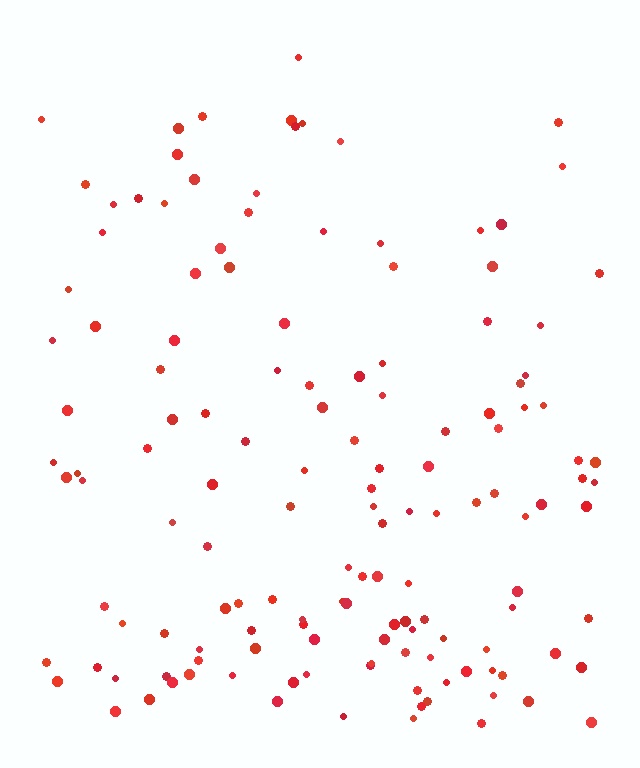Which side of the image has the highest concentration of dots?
The bottom.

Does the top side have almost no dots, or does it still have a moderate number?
Still a moderate number, just noticeably fewer than the bottom.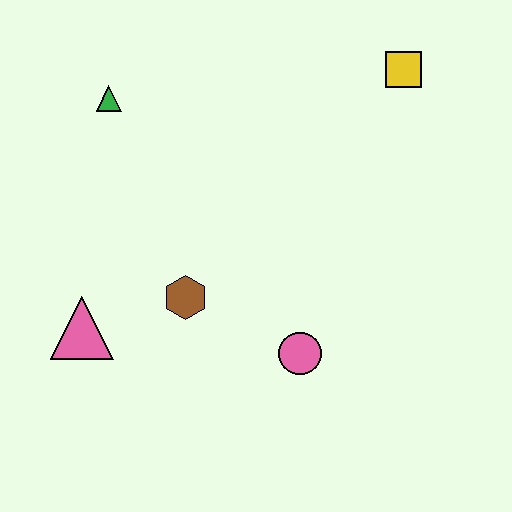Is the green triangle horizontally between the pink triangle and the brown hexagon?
Yes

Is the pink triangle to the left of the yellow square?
Yes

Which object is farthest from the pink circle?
The green triangle is farthest from the pink circle.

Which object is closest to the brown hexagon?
The pink triangle is closest to the brown hexagon.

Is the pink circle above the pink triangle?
No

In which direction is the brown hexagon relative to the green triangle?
The brown hexagon is below the green triangle.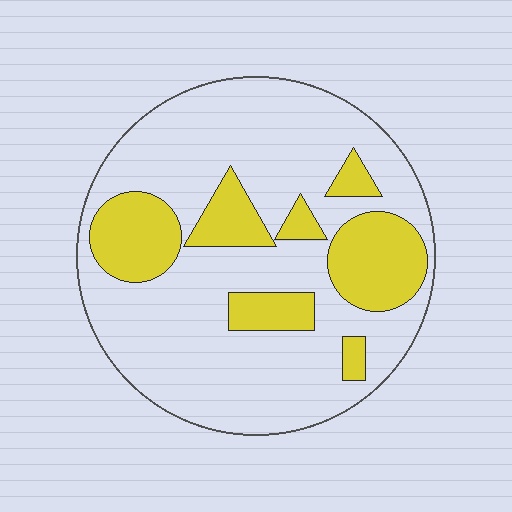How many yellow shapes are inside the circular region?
7.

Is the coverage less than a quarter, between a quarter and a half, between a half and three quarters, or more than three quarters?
Between a quarter and a half.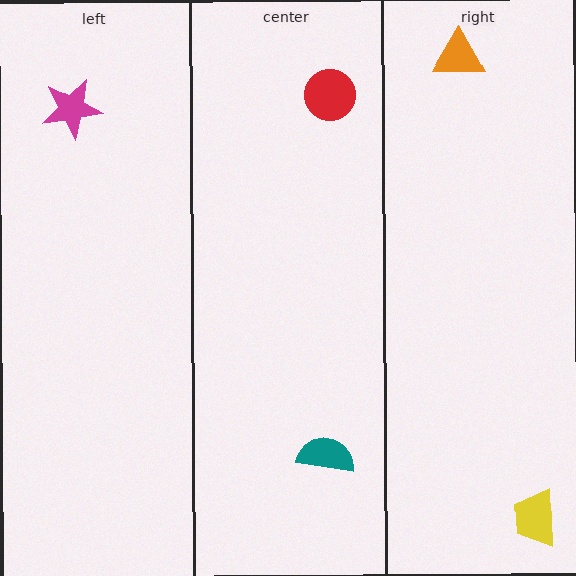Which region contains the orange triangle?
The right region.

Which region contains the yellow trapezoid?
The right region.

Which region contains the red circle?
The center region.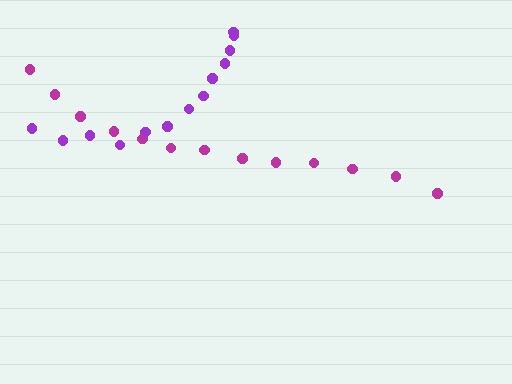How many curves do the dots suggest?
There are 2 distinct paths.